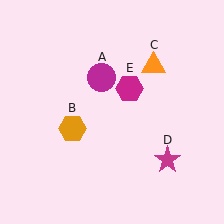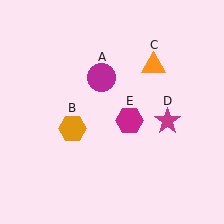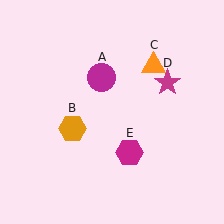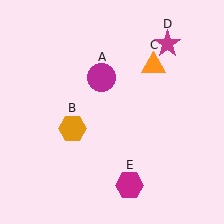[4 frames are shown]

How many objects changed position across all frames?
2 objects changed position: magenta star (object D), magenta hexagon (object E).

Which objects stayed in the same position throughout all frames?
Magenta circle (object A) and orange hexagon (object B) and orange triangle (object C) remained stationary.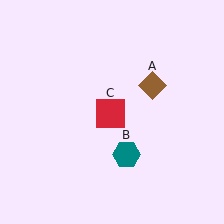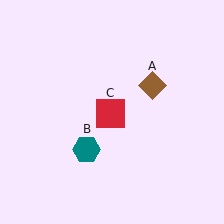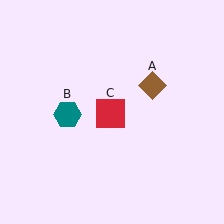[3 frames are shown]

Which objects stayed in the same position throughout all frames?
Brown diamond (object A) and red square (object C) remained stationary.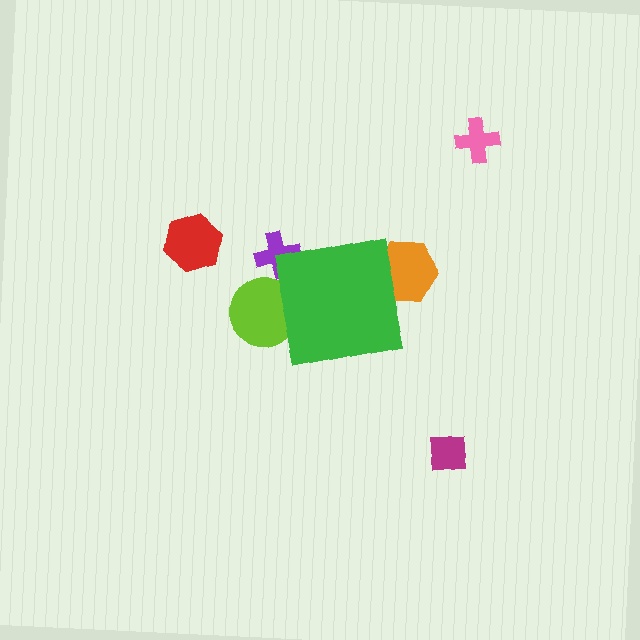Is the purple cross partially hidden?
Yes, the purple cross is partially hidden behind the green square.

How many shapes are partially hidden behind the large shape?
3 shapes are partially hidden.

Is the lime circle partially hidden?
Yes, the lime circle is partially hidden behind the green square.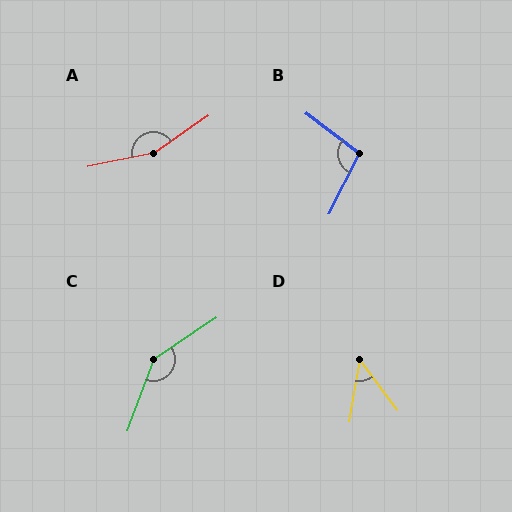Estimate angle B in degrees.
Approximately 100 degrees.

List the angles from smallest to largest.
D (46°), B (100°), C (144°), A (157°).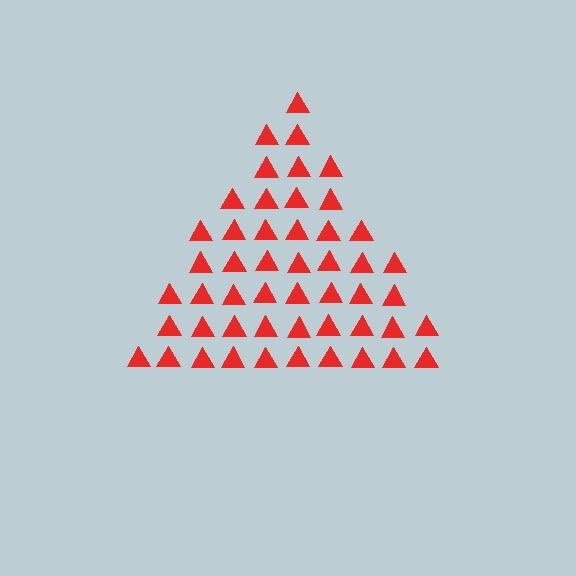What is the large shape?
The large shape is a triangle.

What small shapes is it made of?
It is made of small triangles.